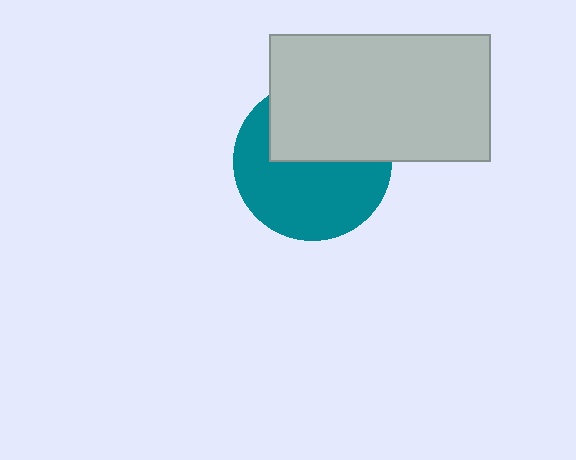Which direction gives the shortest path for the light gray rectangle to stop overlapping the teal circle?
Moving up gives the shortest separation.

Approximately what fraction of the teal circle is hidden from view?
Roughly 41% of the teal circle is hidden behind the light gray rectangle.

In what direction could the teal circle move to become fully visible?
The teal circle could move down. That would shift it out from behind the light gray rectangle entirely.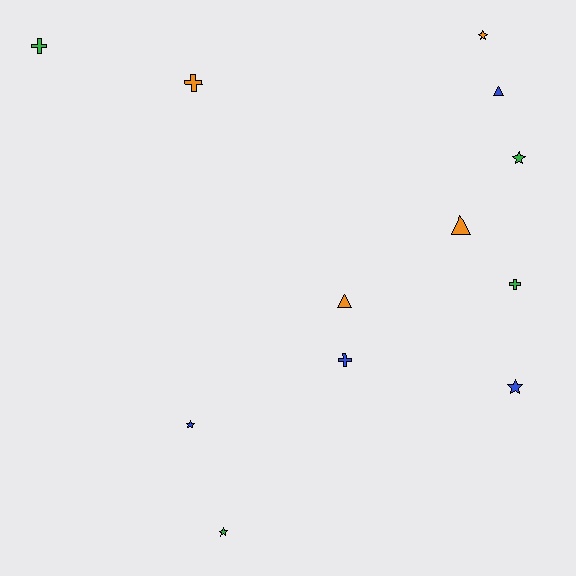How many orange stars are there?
There is 1 orange star.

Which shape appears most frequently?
Star, with 5 objects.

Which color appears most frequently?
Green, with 4 objects.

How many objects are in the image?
There are 12 objects.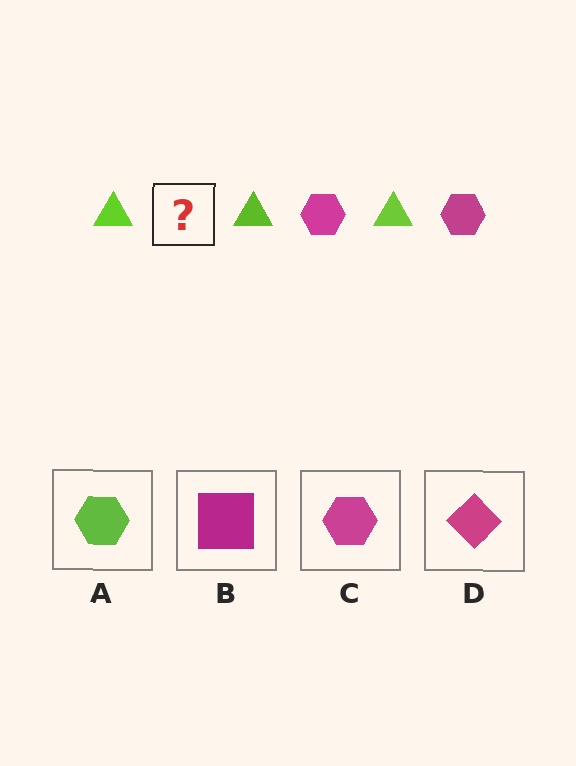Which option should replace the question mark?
Option C.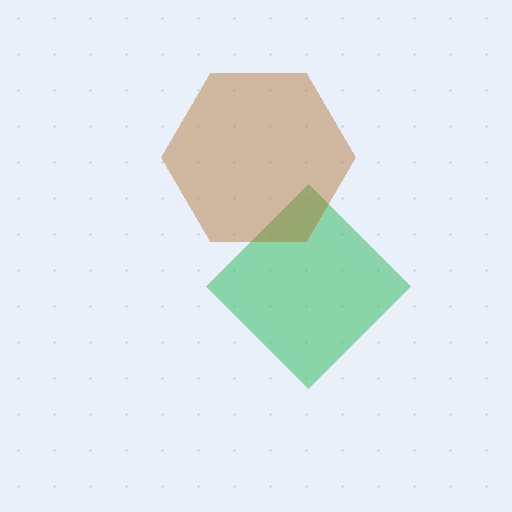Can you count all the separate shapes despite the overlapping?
Yes, there are 2 separate shapes.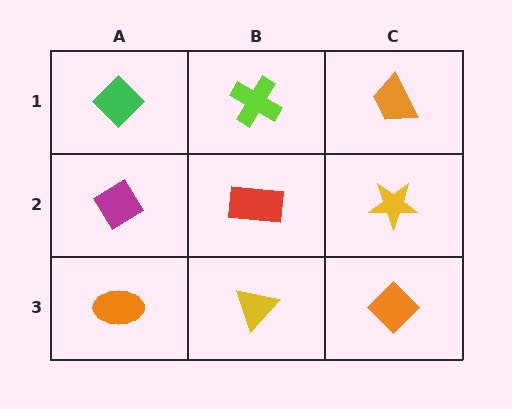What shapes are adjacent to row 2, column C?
An orange trapezoid (row 1, column C), an orange diamond (row 3, column C), a red rectangle (row 2, column B).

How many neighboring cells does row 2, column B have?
4.